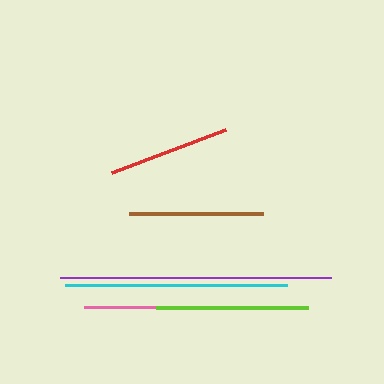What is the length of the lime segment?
The lime segment is approximately 152 pixels long.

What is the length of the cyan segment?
The cyan segment is approximately 222 pixels long.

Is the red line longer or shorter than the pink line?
The pink line is longer than the red line.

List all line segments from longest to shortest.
From longest to shortest: purple, cyan, pink, lime, brown, red.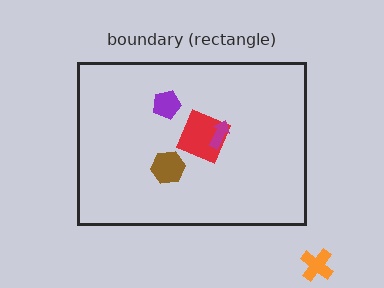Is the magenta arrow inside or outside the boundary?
Inside.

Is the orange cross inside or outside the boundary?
Outside.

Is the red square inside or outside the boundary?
Inside.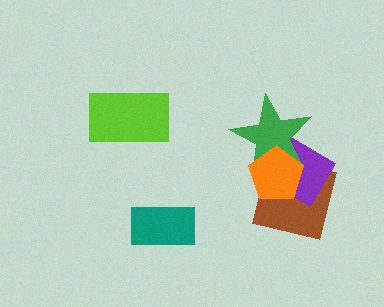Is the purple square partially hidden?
Yes, it is partially covered by another shape.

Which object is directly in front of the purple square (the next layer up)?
The green star is directly in front of the purple square.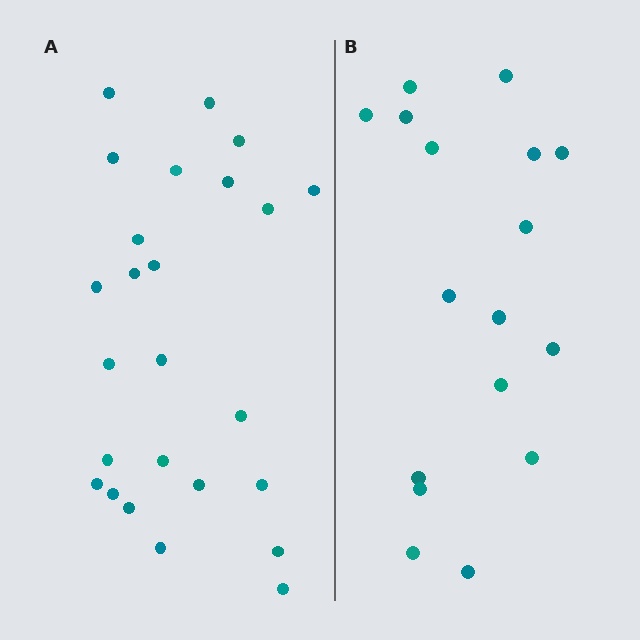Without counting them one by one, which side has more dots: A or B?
Region A (the left region) has more dots.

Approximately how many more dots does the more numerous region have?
Region A has roughly 8 or so more dots than region B.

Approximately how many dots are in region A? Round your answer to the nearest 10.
About 20 dots. (The exact count is 25, which rounds to 20.)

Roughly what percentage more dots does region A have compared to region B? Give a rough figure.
About 45% more.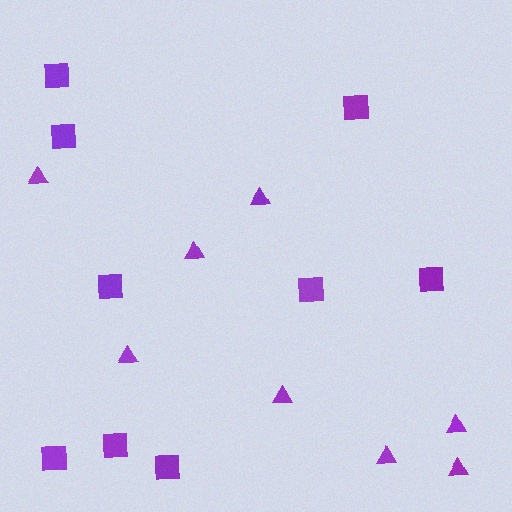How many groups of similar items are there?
There are 2 groups: one group of squares (9) and one group of triangles (8).